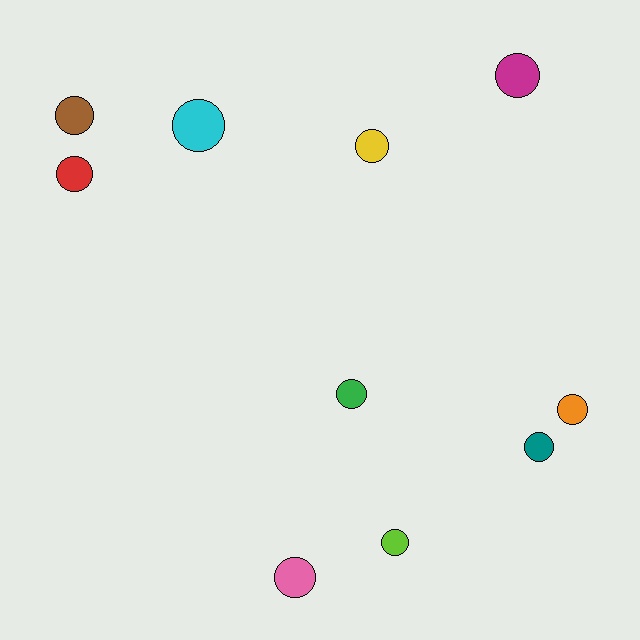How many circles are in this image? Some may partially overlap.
There are 10 circles.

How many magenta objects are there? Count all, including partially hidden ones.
There is 1 magenta object.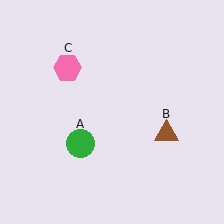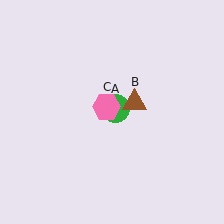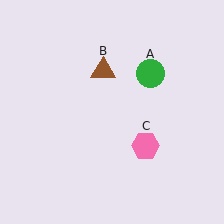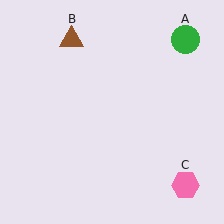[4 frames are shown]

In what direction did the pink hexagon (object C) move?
The pink hexagon (object C) moved down and to the right.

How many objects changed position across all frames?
3 objects changed position: green circle (object A), brown triangle (object B), pink hexagon (object C).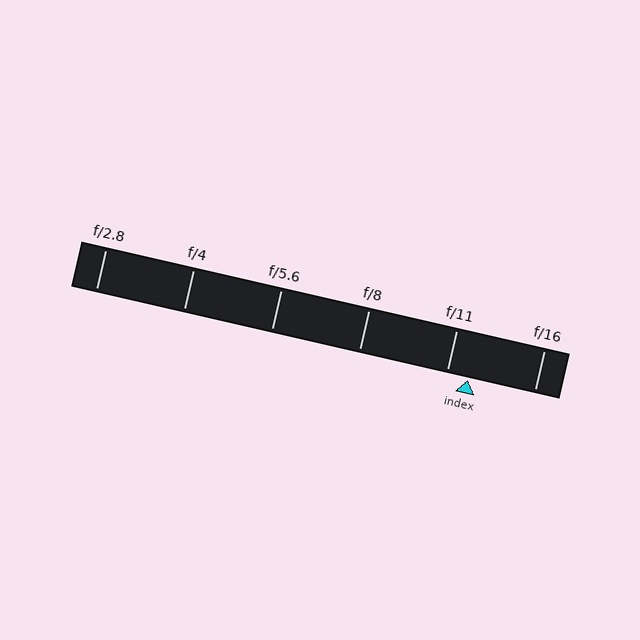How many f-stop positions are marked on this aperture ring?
There are 6 f-stop positions marked.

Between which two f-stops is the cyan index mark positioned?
The index mark is between f/11 and f/16.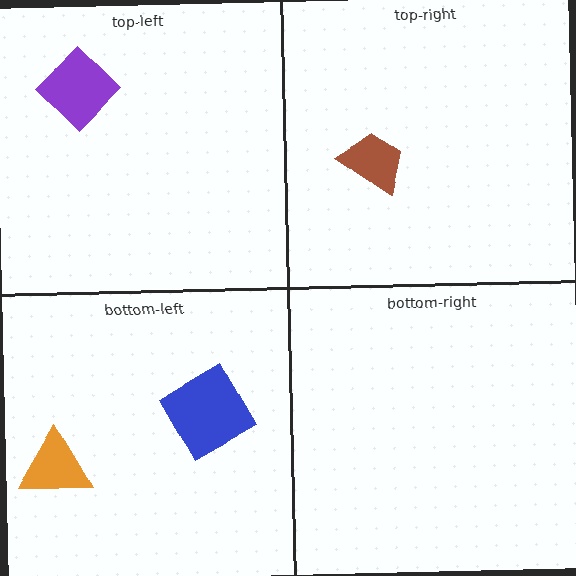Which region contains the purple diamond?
The top-left region.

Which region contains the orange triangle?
The bottom-left region.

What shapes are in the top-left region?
The purple diamond.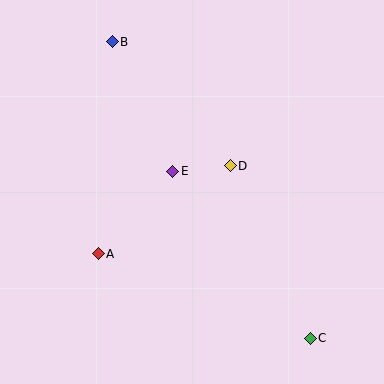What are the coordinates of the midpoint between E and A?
The midpoint between E and A is at (135, 212).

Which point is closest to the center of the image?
Point E at (173, 171) is closest to the center.